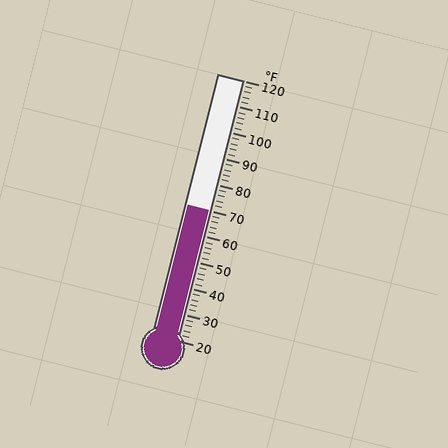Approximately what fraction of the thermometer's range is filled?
The thermometer is filled to approximately 50% of its range.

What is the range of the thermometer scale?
The thermometer scale ranges from 20°F to 120°F.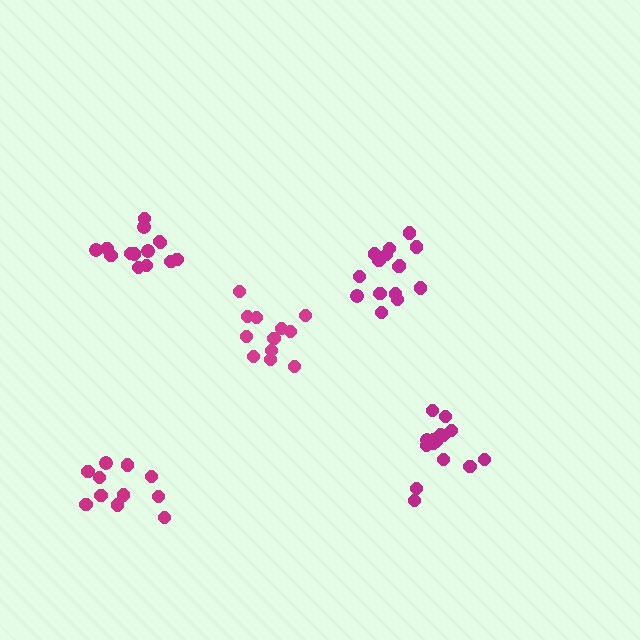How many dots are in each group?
Group 1: 11 dots, Group 2: 15 dots, Group 3: 12 dots, Group 4: 15 dots, Group 5: 14 dots (67 total).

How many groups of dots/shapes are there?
There are 5 groups.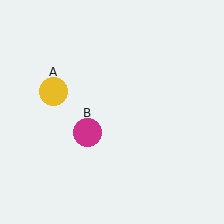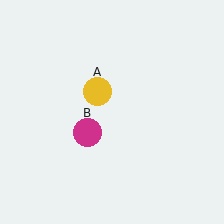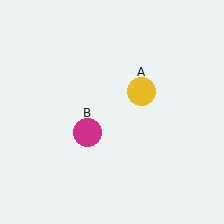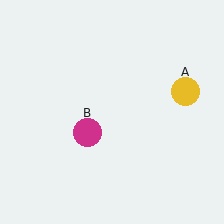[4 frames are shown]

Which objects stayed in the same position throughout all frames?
Magenta circle (object B) remained stationary.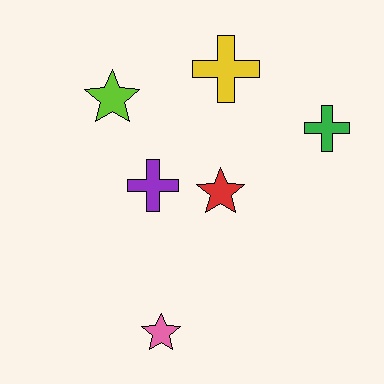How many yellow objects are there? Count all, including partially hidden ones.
There is 1 yellow object.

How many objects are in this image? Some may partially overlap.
There are 6 objects.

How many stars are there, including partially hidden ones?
There are 3 stars.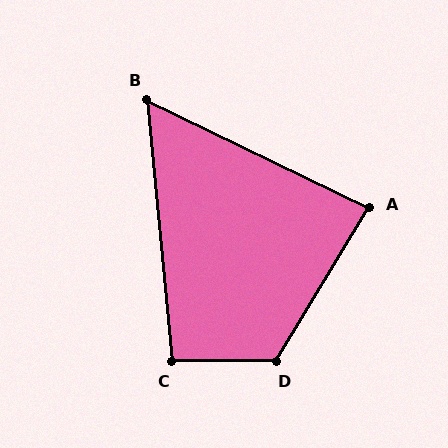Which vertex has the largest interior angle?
D, at approximately 121 degrees.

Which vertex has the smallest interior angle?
B, at approximately 59 degrees.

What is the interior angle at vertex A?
Approximately 84 degrees (acute).